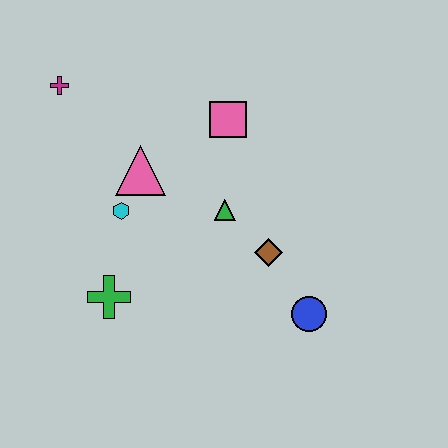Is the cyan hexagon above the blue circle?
Yes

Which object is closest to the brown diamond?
The green triangle is closest to the brown diamond.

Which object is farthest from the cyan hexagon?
The blue circle is farthest from the cyan hexagon.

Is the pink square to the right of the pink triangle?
Yes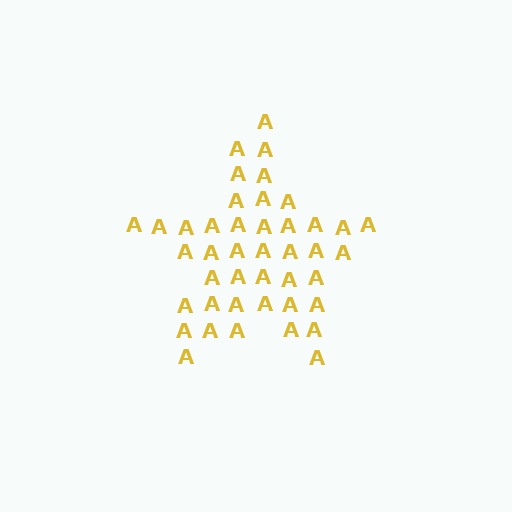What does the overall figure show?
The overall figure shows a star.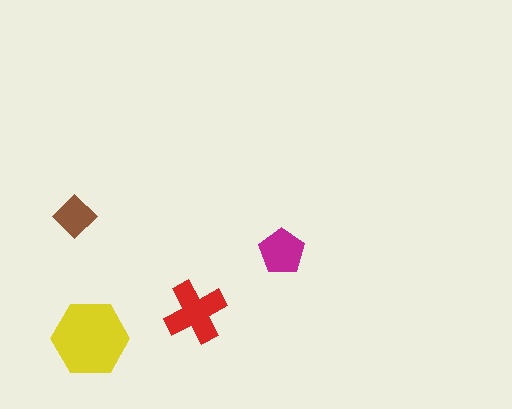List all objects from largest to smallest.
The yellow hexagon, the red cross, the magenta pentagon, the brown diamond.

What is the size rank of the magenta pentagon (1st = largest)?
3rd.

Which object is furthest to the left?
The brown diamond is leftmost.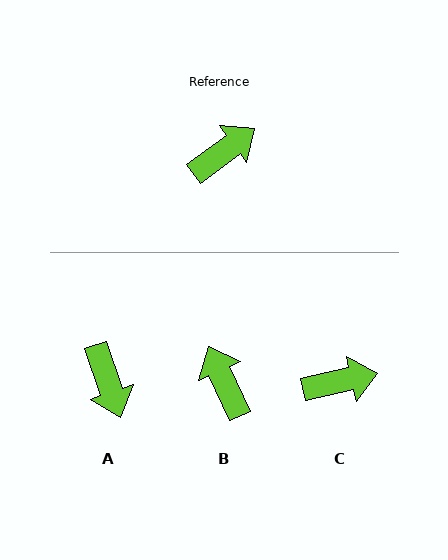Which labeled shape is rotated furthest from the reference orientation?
A, about 107 degrees away.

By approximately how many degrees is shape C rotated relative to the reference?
Approximately 24 degrees clockwise.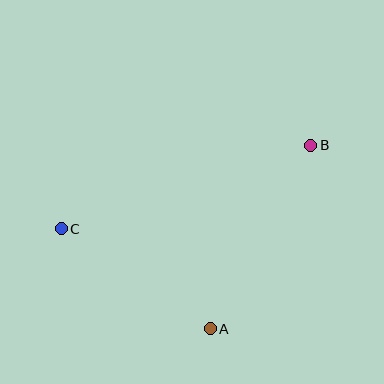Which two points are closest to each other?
Points A and C are closest to each other.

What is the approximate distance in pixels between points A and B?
The distance between A and B is approximately 209 pixels.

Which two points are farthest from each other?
Points B and C are farthest from each other.